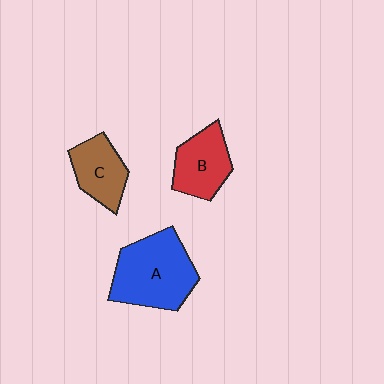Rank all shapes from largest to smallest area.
From largest to smallest: A (blue), B (red), C (brown).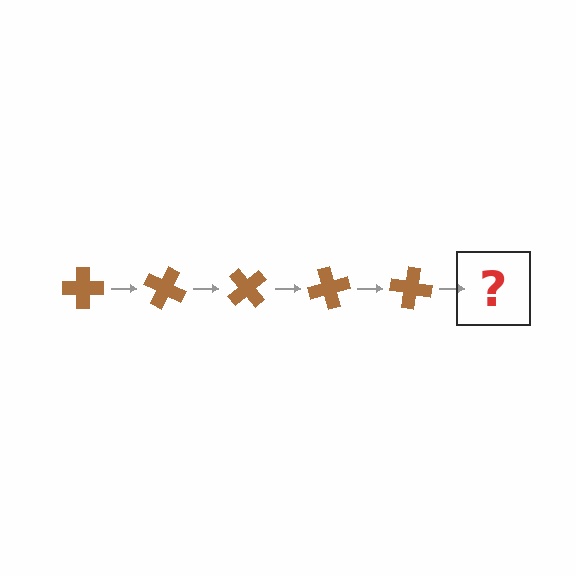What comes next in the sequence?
The next element should be a brown cross rotated 125 degrees.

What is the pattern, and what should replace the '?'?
The pattern is that the cross rotates 25 degrees each step. The '?' should be a brown cross rotated 125 degrees.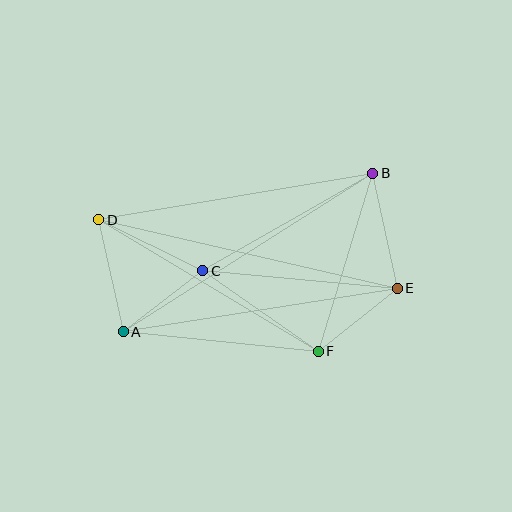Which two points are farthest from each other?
Points D and E are farthest from each other.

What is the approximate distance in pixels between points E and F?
The distance between E and F is approximately 101 pixels.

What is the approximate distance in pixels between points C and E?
The distance between C and E is approximately 195 pixels.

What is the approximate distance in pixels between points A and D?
The distance between A and D is approximately 115 pixels.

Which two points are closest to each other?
Points A and C are closest to each other.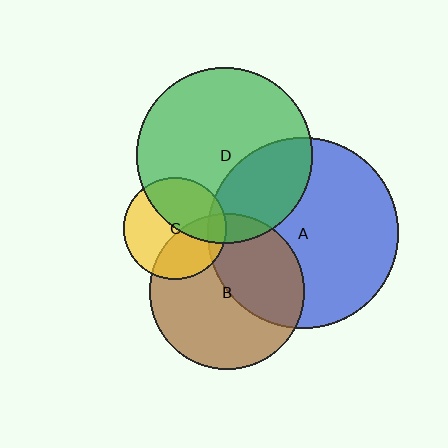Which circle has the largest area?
Circle A (blue).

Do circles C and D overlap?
Yes.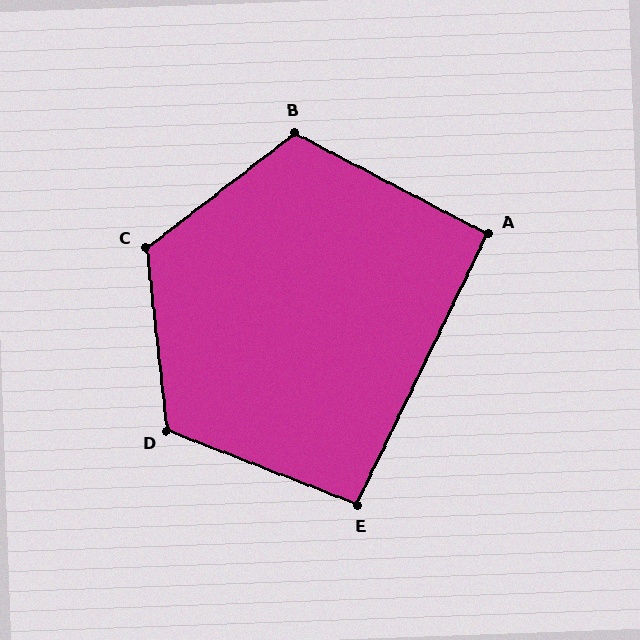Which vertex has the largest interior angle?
C, at approximately 121 degrees.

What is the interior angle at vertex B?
Approximately 115 degrees (obtuse).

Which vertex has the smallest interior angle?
A, at approximately 92 degrees.